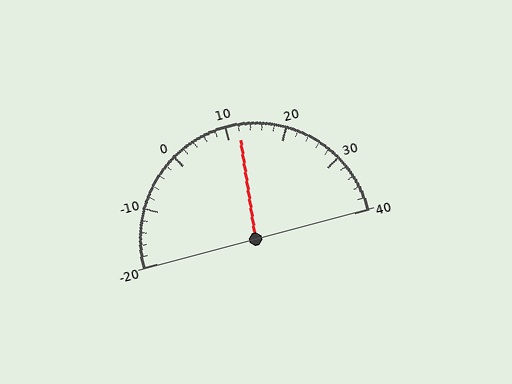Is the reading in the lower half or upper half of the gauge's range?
The reading is in the upper half of the range (-20 to 40).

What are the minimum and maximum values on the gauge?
The gauge ranges from -20 to 40.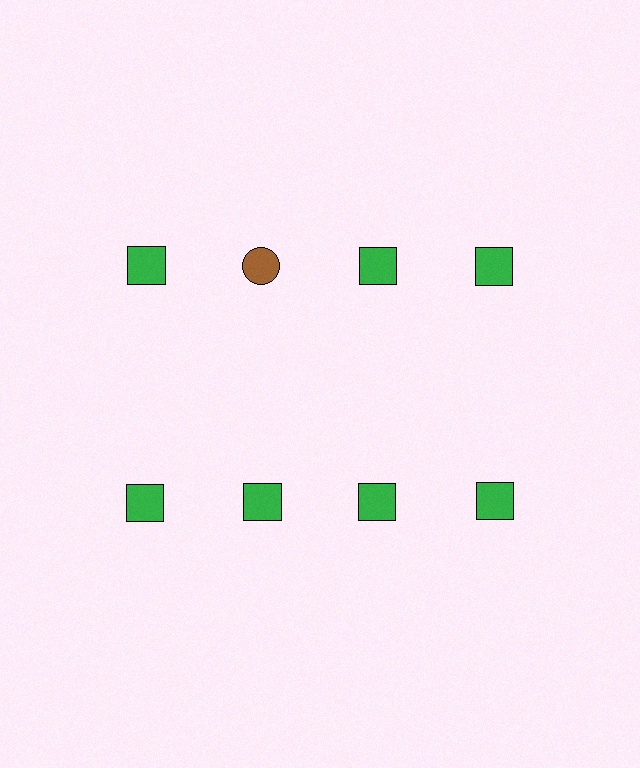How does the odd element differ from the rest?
It differs in both color (brown instead of green) and shape (circle instead of square).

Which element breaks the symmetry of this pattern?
The brown circle in the top row, second from left column breaks the symmetry. All other shapes are green squares.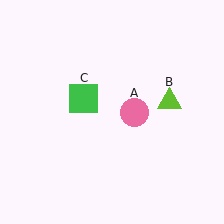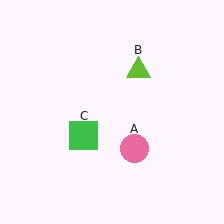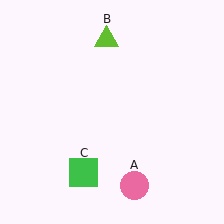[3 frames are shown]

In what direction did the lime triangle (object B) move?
The lime triangle (object B) moved up and to the left.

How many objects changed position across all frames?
3 objects changed position: pink circle (object A), lime triangle (object B), green square (object C).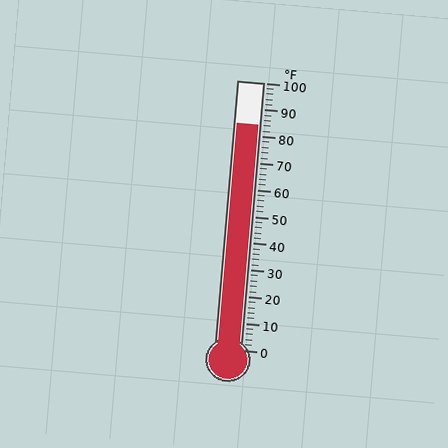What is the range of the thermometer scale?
The thermometer scale ranges from 0°F to 100°F.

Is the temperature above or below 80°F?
The temperature is above 80°F.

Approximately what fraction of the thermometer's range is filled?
The thermometer is filled to approximately 85% of its range.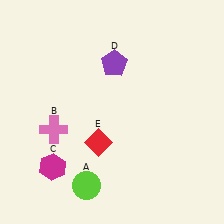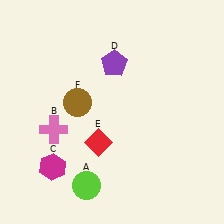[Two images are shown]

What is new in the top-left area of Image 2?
A brown circle (F) was added in the top-left area of Image 2.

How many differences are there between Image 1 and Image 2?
There is 1 difference between the two images.